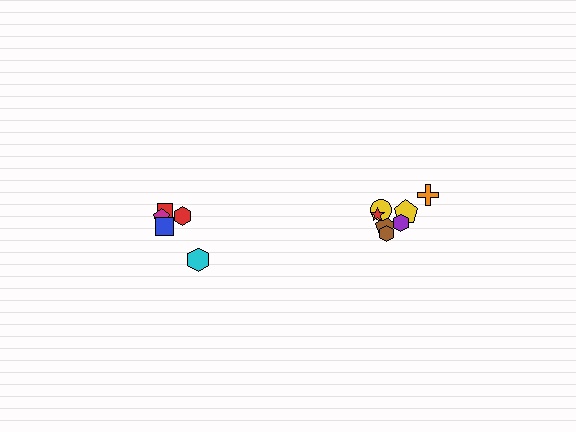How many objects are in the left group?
There are 5 objects.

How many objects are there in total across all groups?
There are 12 objects.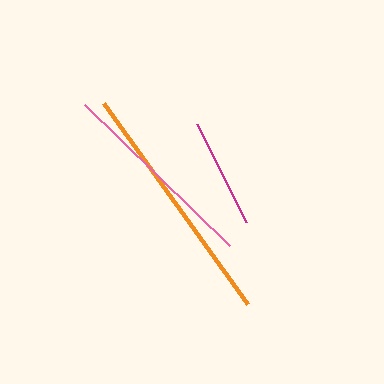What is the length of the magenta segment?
The magenta segment is approximately 109 pixels long.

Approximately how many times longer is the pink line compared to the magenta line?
The pink line is approximately 1.9 times the length of the magenta line.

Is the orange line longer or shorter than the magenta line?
The orange line is longer than the magenta line.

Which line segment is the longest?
The orange line is the longest at approximately 247 pixels.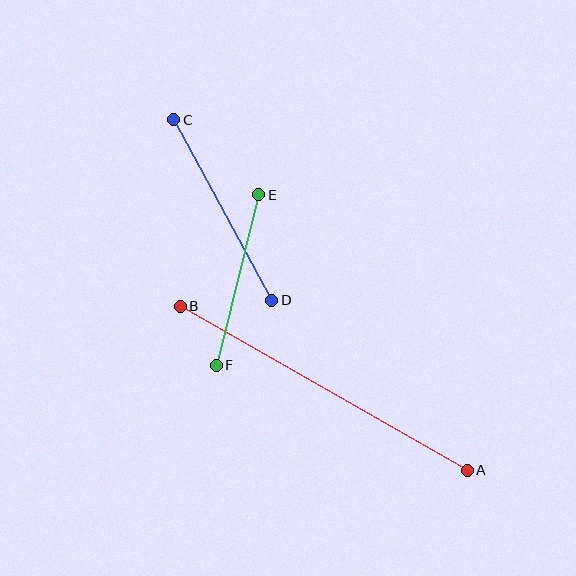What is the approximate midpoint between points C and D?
The midpoint is at approximately (223, 210) pixels.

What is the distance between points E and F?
The distance is approximately 176 pixels.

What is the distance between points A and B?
The distance is approximately 331 pixels.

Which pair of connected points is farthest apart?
Points A and B are farthest apart.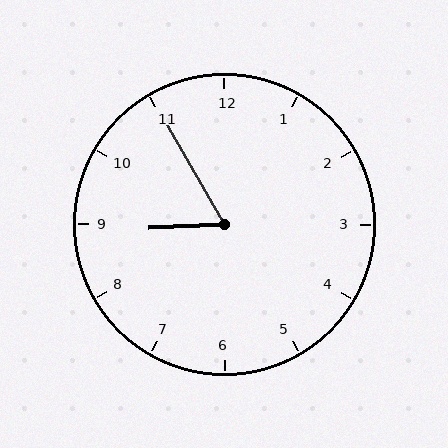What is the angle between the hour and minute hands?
Approximately 62 degrees.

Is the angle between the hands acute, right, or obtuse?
It is acute.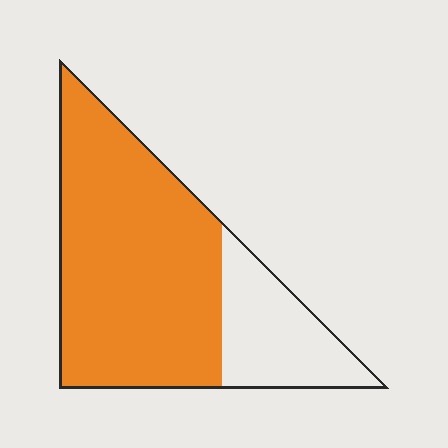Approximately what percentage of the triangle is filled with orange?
Approximately 75%.